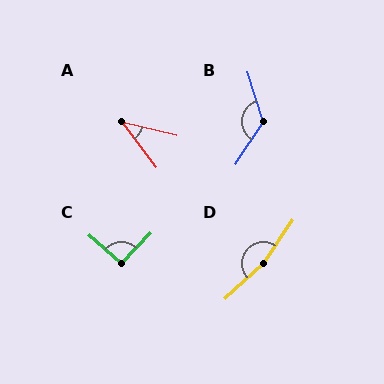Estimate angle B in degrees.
Approximately 130 degrees.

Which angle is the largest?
D, at approximately 167 degrees.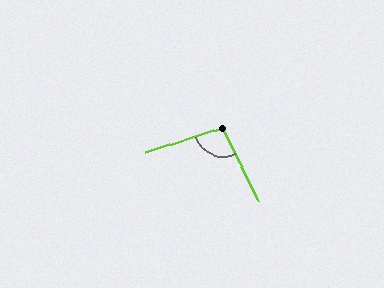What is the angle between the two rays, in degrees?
Approximately 98 degrees.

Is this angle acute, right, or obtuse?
It is obtuse.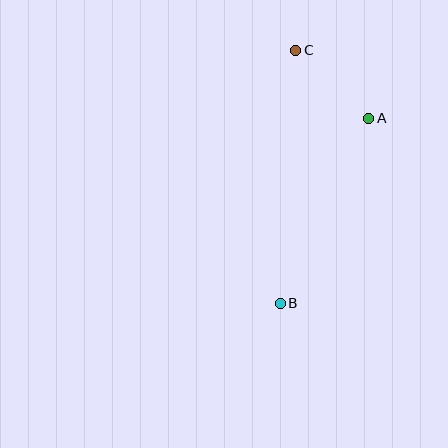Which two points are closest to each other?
Points A and C are closest to each other.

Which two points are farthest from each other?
Points B and C are farthest from each other.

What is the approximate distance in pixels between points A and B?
The distance between A and B is approximately 205 pixels.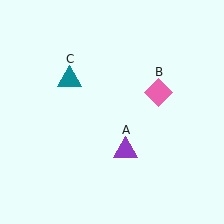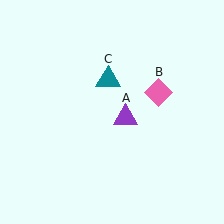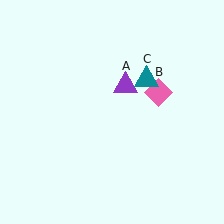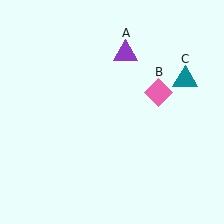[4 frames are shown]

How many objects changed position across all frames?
2 objects changed position: purple triangle (object A), teal triangle (object C).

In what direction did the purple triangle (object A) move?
The purple triangle (object A) moved up.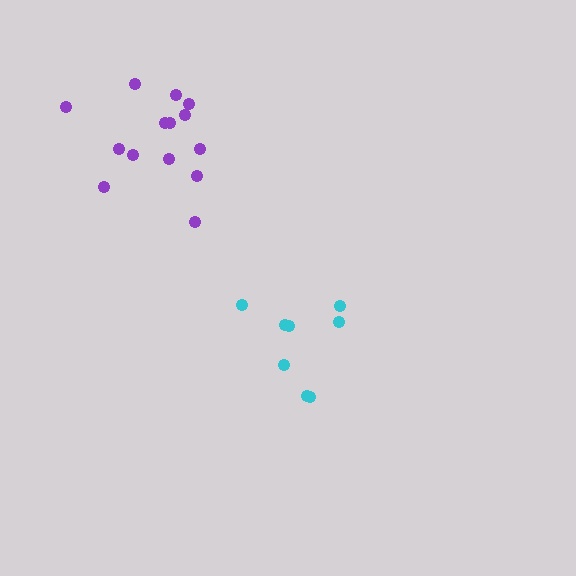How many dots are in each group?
Group 1: 14 dots, Group 2: 8 dots (22 total).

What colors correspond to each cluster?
The clusters are colored: purple, cyan.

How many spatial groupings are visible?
There are 2 spatial groupings.